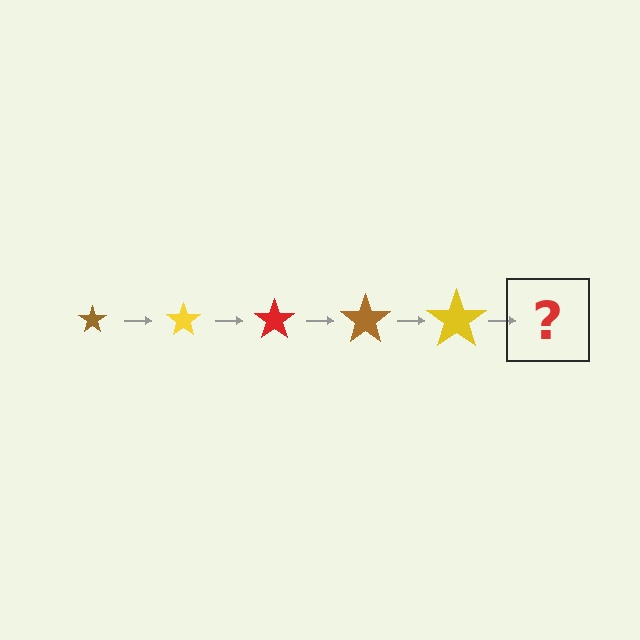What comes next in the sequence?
The next element should be a red star, larger than the previous one.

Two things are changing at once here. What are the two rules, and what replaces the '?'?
The two rules are that the star grows larger each step and the color cycles through brown, yellow, and red. The '?' should be a red star, larger than the previous one.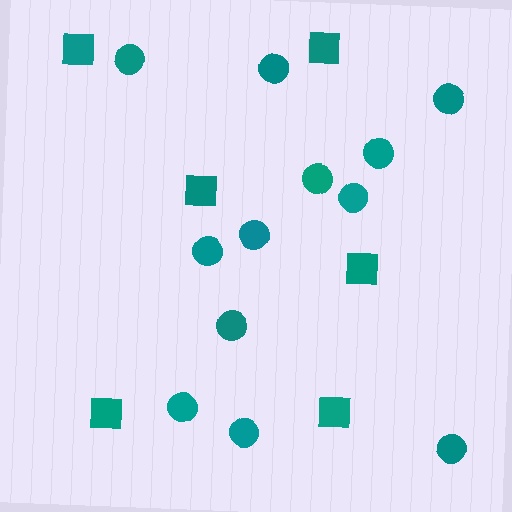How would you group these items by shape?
There are 2 groups: one group of circles (12) and one group of squares (6).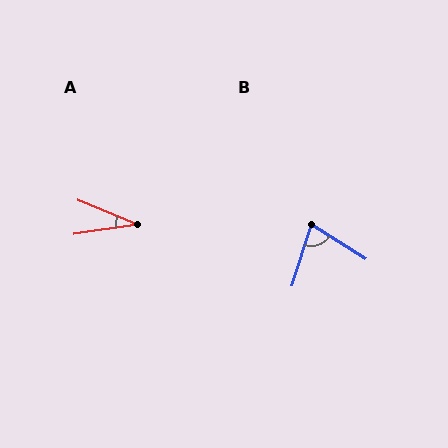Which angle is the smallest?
A, at approximately 31 degrees.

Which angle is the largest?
B, at approximately 75 degrees.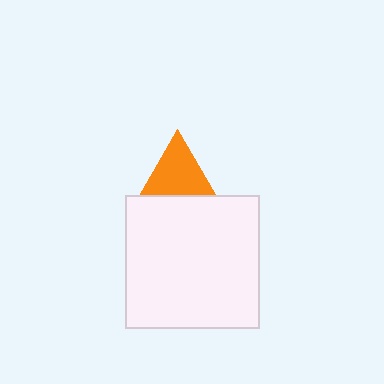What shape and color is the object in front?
The object in front is a white square.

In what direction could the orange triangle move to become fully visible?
The orange triangle could move up. That would shift it out from behind the white square entirely.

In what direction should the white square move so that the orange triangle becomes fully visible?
The white square should move down. That is the shortest direction to clear the overlap and leave the orange triangle fully visible.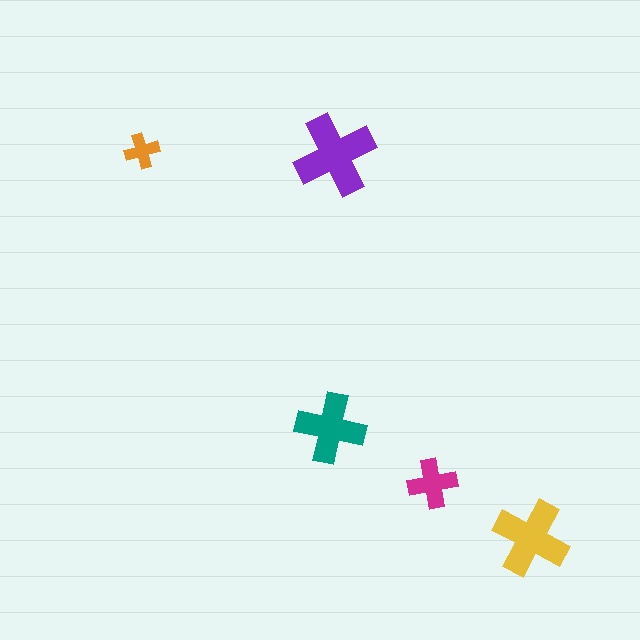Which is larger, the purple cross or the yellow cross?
The purple one.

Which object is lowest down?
The yellow cross is bottommost.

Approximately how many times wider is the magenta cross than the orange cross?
About 1.5 times wider.